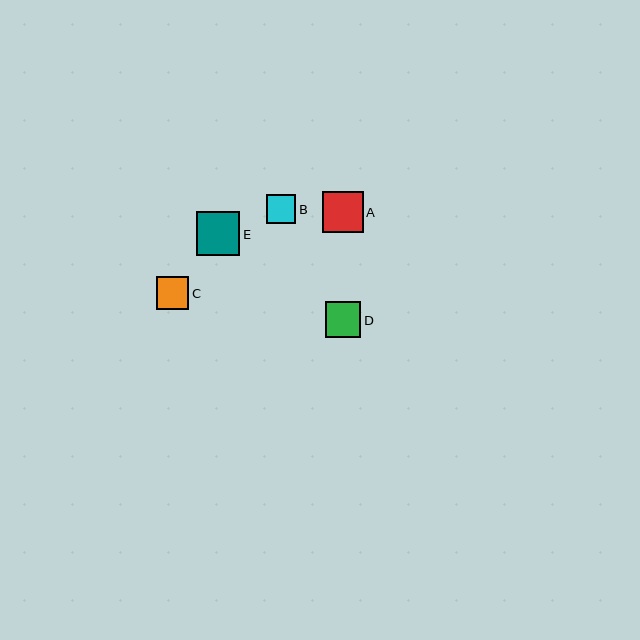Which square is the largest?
Square E is the largest with a size of approximately 44 pixels.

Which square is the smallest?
Square B is the smallest with a size of approximately 29 pixels.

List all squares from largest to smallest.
From largest to smallest: E, A, D, C, B.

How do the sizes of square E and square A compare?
Square E and square A are approximately the same size.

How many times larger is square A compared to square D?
Square A is approximately 1.2 times the size of square D.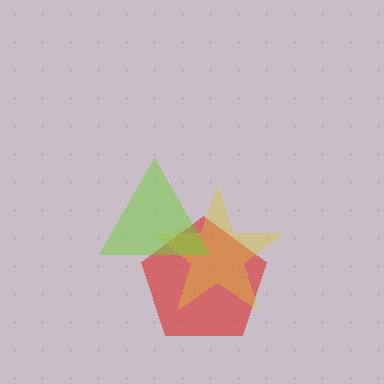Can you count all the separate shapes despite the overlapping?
Yes, there are 3 separate shapes.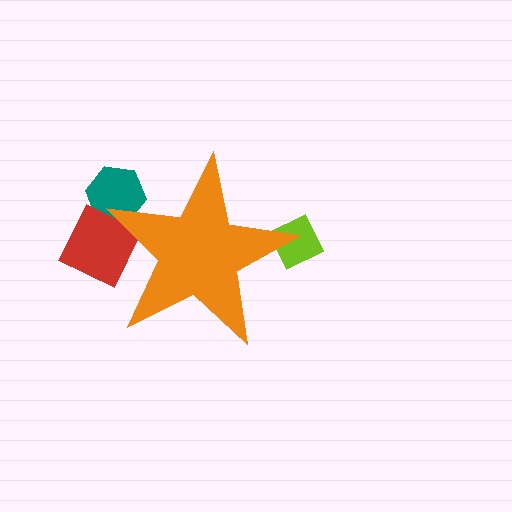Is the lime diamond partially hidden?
Yes, the lime diamond is partially hidden behind the orange star.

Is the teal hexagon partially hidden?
Yes, the teal hexagon is partially hidden behind the orange star.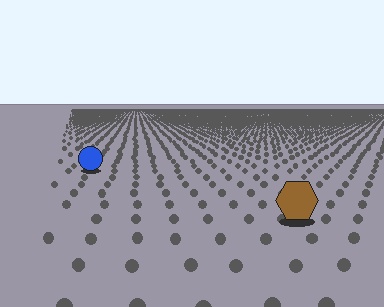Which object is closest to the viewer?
The brown hexagon is closest. The texture marks near it are larger and more spread out.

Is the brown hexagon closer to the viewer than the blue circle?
Yes. The brown hexagon is closer — you can tell from the texture gradient: the ground texture is coarser near it.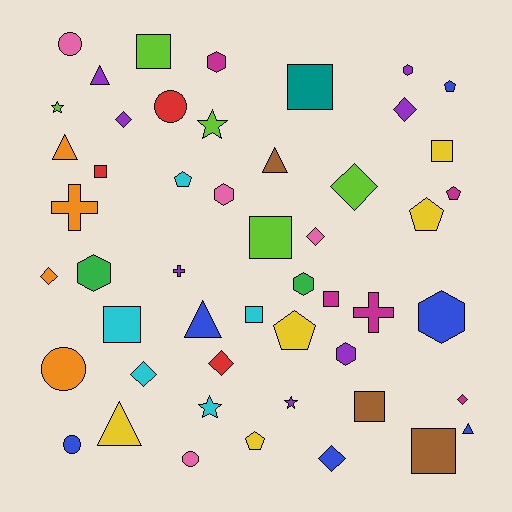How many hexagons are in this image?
There are 7 hexagons.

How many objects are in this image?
There are 50 objects.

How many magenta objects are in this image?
There are 5 magenta objects.